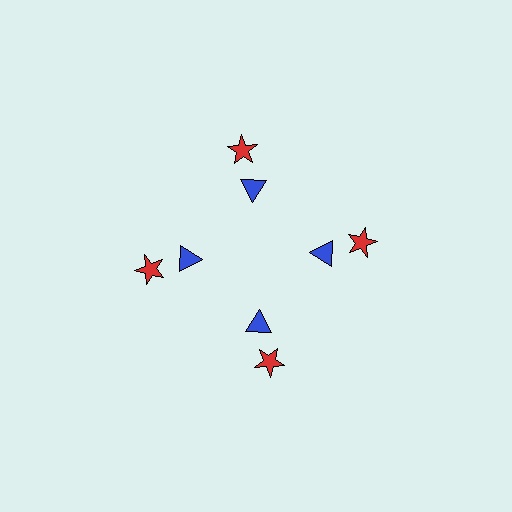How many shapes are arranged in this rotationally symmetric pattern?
There are 8 shapes, arranged in 4 groups of 2.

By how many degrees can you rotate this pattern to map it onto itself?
The pattern maps onto itself every 90 degrees of rotation.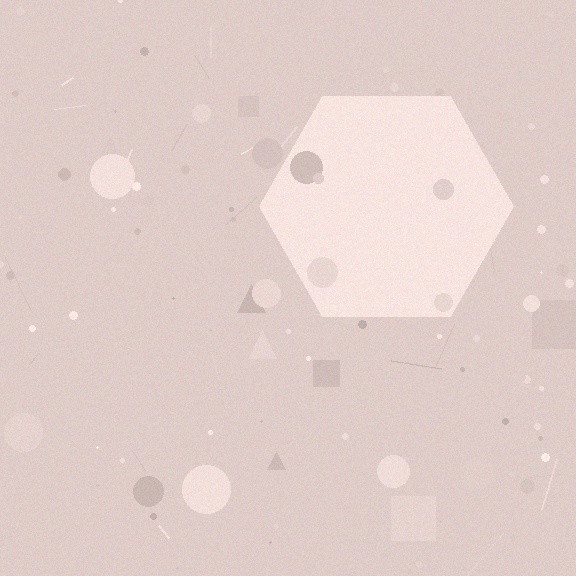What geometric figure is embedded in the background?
A hexagon is embedded in the background.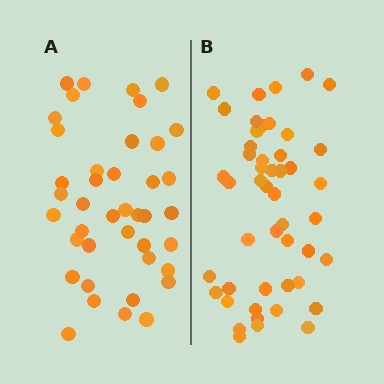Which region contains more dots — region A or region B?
Region B (the right region) has more dots.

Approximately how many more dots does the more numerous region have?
Region B has roughly 8 or so more dots than region A.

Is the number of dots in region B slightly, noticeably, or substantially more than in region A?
Region B has only slightly more — the two regions are fairly close. The ratio is roughly 1.2 to 1.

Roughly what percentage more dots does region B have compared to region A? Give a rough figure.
About 15% more.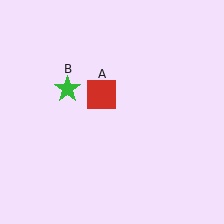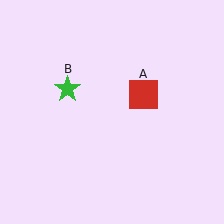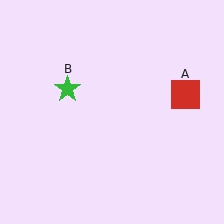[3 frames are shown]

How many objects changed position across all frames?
1 object changed position: red square (object A).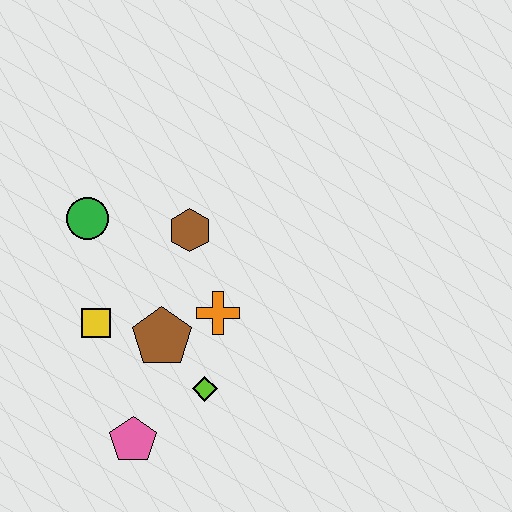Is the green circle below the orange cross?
No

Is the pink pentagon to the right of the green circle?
Yes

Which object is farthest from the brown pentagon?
The green circle is farthest from the brown pentagon.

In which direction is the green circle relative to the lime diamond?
The green circle is above the lime diamond.